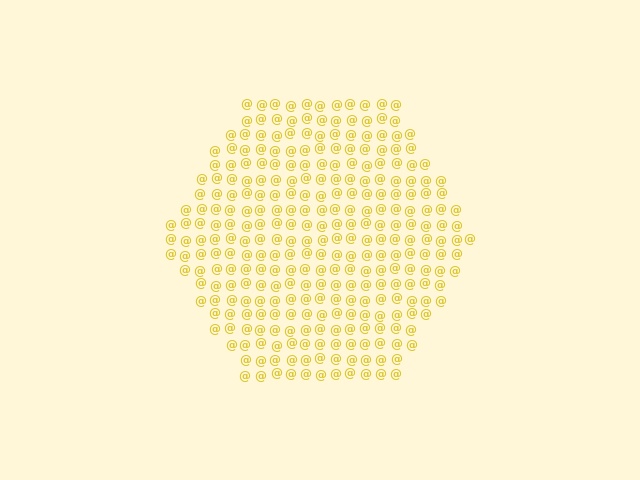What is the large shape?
The large shape is a hexagon.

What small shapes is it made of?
It is made of small at signs.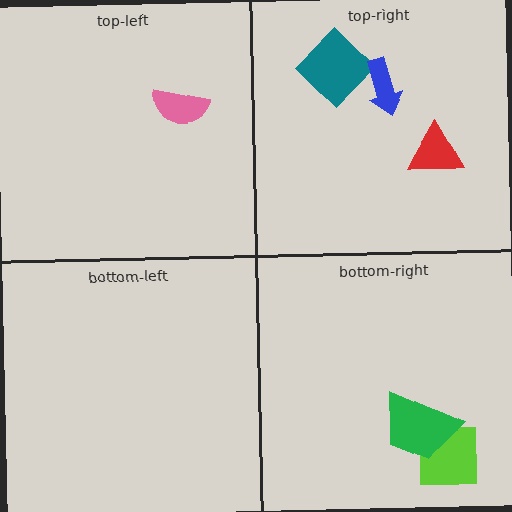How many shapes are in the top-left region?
1.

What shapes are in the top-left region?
The pink semicircle.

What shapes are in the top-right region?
The red triangle, the teal diamond, the blue arrow.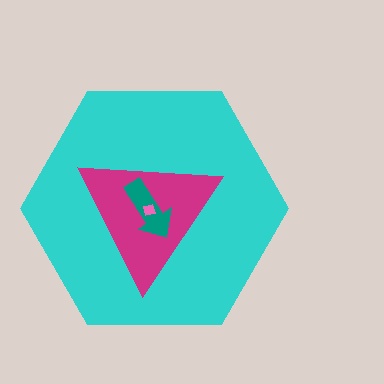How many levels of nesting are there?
4.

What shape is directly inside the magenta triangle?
The teal arrow.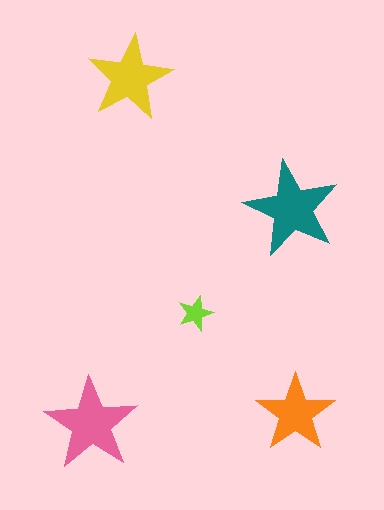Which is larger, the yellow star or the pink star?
The pink one.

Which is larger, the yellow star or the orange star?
The yellow one.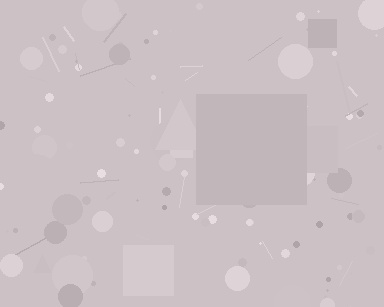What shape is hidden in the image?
A square is hidden in the image.